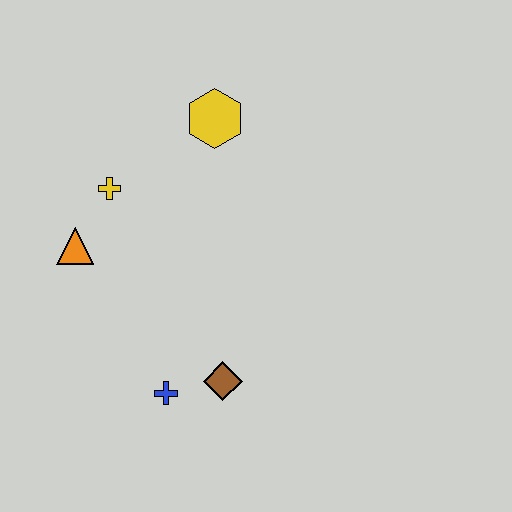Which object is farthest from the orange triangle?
The brown diamond is farthest from the orange triangle.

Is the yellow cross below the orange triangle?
No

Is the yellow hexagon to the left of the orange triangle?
No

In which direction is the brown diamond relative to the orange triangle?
The brown diamond is to the right of the orange triangle.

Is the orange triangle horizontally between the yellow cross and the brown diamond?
No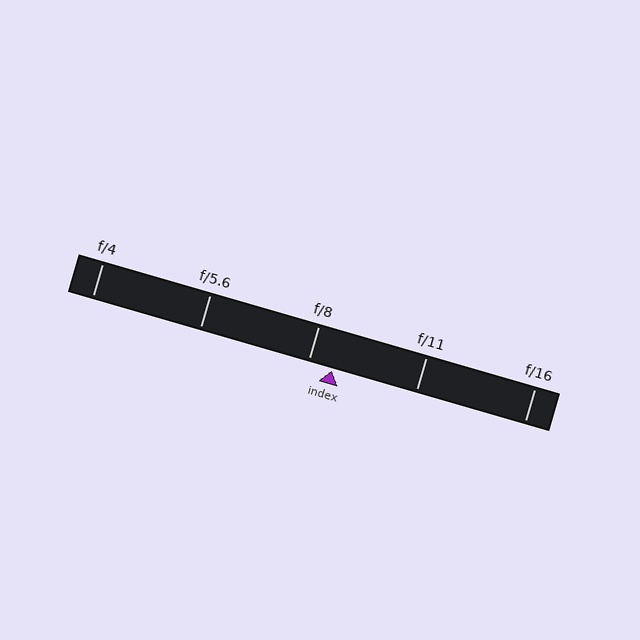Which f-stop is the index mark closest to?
The index mark is closest to f/8.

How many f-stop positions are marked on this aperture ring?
There are 5 f-stop positions marked.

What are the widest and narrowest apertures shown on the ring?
The widest aperture shown is f/4 and the narrowest is f/16.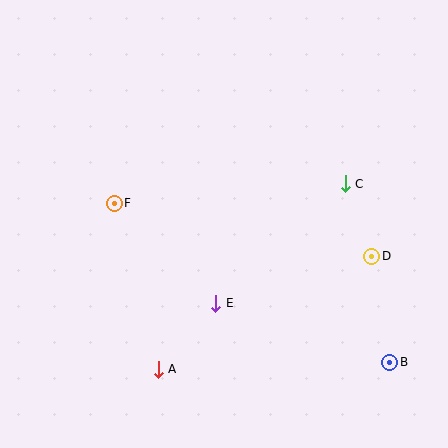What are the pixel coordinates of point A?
Point A is at (158, 369).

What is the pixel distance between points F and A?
The distance between F and A is 172 pixels.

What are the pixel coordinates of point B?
Point B is at (390, 362).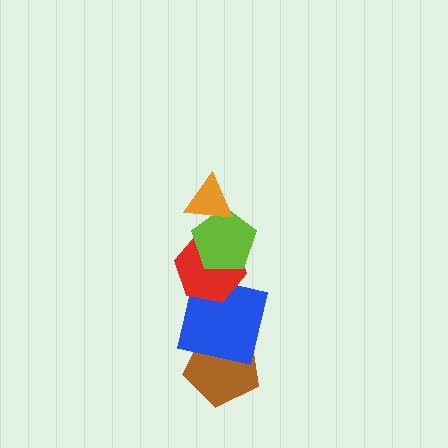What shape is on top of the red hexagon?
The lime pentagon is on top of the red hexagon.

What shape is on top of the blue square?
The red hexagon is on top of the blue square.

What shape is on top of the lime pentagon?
The orange triangle is on top of the lime pentagon.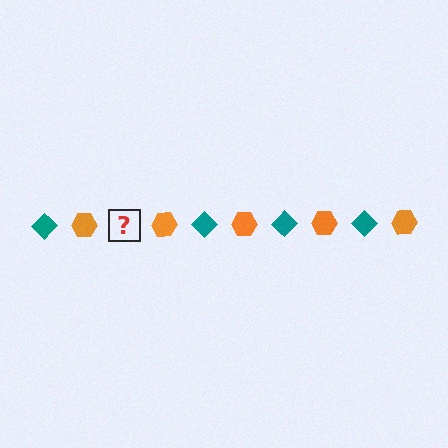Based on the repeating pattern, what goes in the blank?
The blank should be a teal diamond.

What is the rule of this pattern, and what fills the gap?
The rule is that the pattern alternates between teal diamond and orange hexagon. The gap should be filled with a teal diamond.